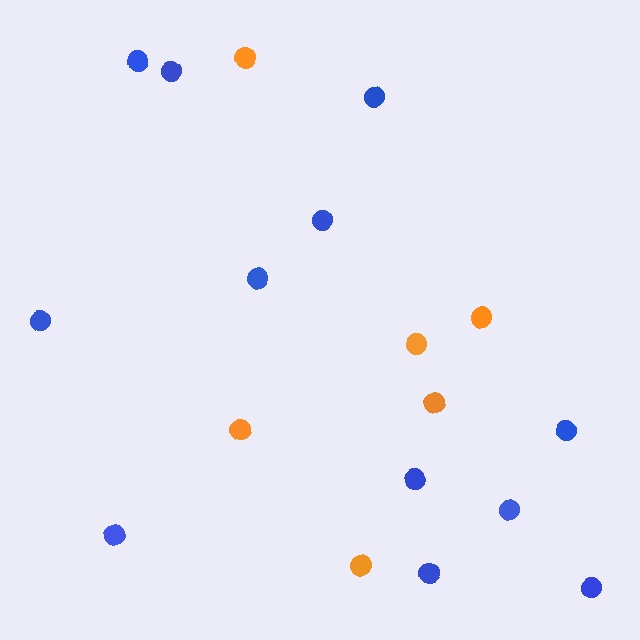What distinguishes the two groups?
There are 2 groups: one group of blue circles (12) and one group of orange circles (6).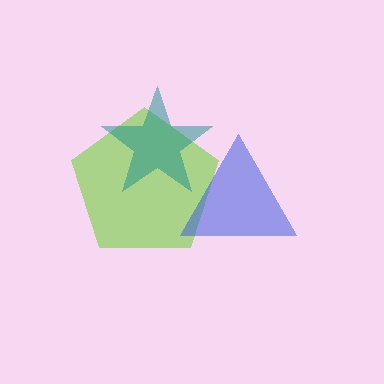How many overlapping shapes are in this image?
There are 3 overlapping shapes in the image.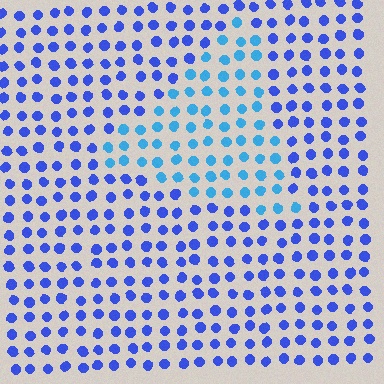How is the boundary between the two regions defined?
The boundary is defined purely by a slight shift in hue (about 32 degrees). Spacing, size, and orientation are identical on both sides.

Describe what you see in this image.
The image is filled with small blue elements in a uniform arrangement. A triangle-shaped region is visible where the elements are tinted to a slightly different hue, forming a subtle color boundary.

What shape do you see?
I see a triangle.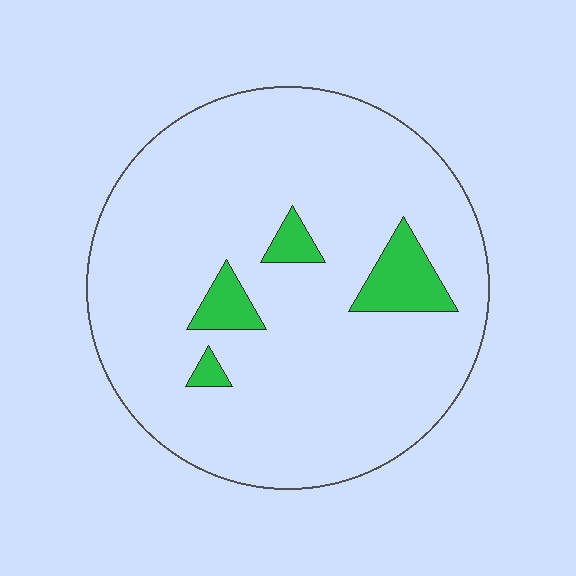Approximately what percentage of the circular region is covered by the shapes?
Approximately 10%.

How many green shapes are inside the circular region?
4.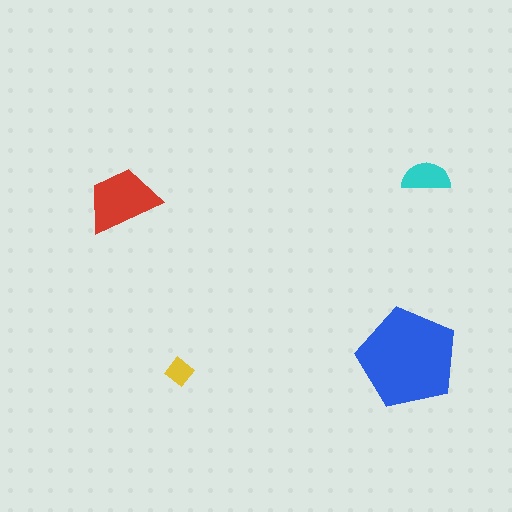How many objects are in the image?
There are 4 objects in the image.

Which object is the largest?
The blue pentagon.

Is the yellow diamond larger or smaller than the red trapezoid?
Smaller.